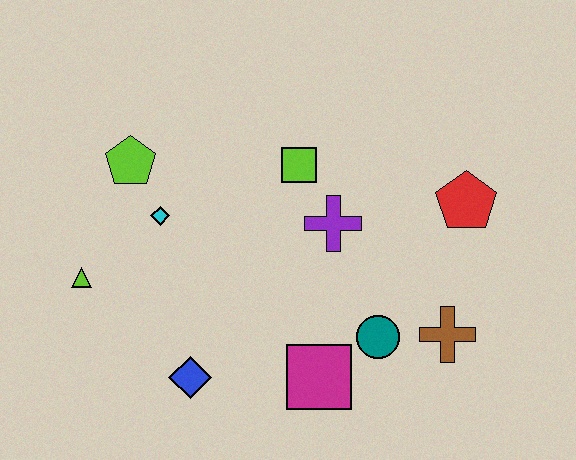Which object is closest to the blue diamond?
The magenta square is closest to the blue diamond.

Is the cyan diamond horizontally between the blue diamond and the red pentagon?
No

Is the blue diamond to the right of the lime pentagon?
Yes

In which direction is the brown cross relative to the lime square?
The brown cross is below the lime square.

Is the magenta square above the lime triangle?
No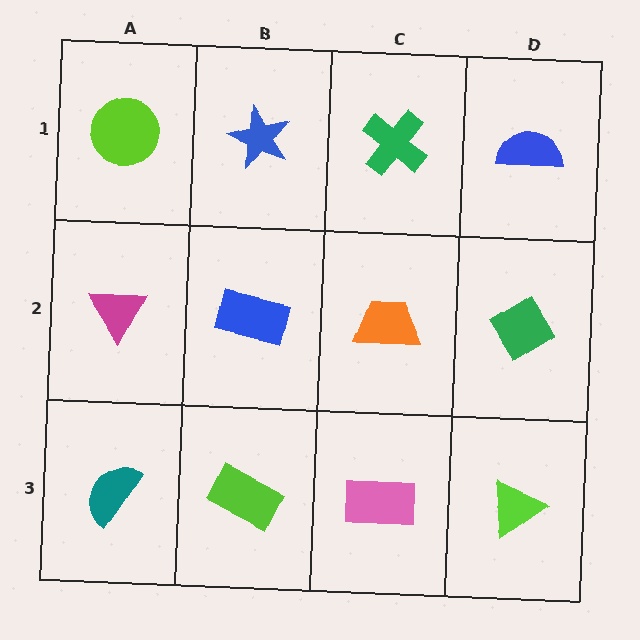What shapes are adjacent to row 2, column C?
A green cross (row 1, column C), a pink rectangle (row 3, column C), a blue rectangle (row 2, column B), a green diamond (row 2, column D).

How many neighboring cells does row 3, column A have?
2.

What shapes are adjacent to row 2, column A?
A lime circle (row 1, column A), a teal semicircle (row 3, column A), a blue rectangle (row 2, column B).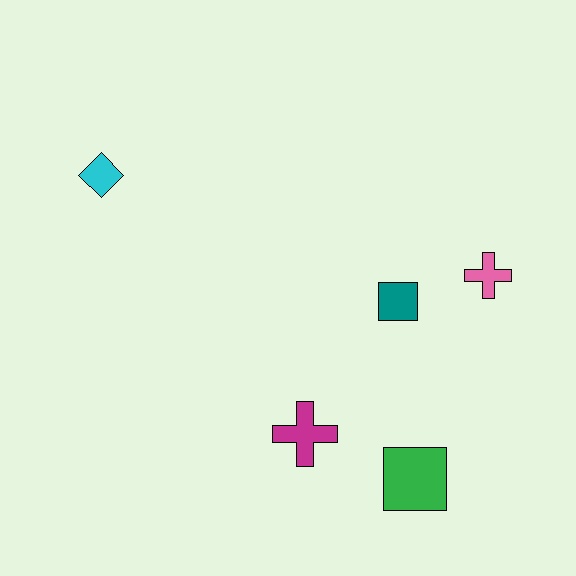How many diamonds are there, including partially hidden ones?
There is 1 diamond.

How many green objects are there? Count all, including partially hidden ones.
There is 1 green object.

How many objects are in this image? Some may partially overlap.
There are 5 objects.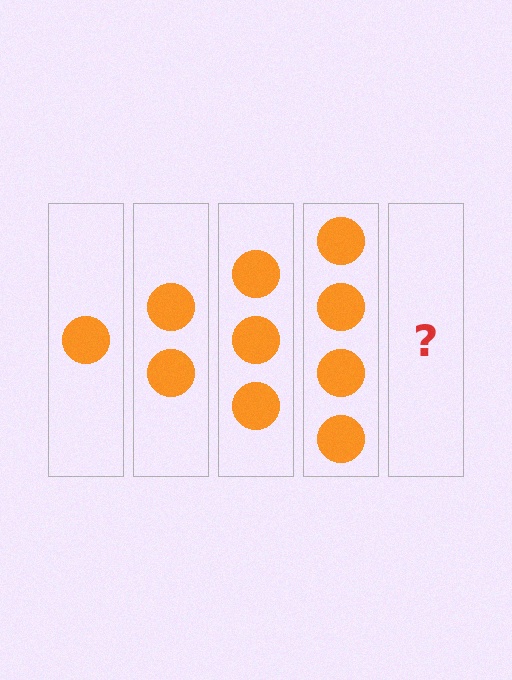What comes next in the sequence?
The next element should be 5 circles.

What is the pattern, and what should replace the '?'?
The pattern is that each step adds one more circle. The '?' should be 5 circles.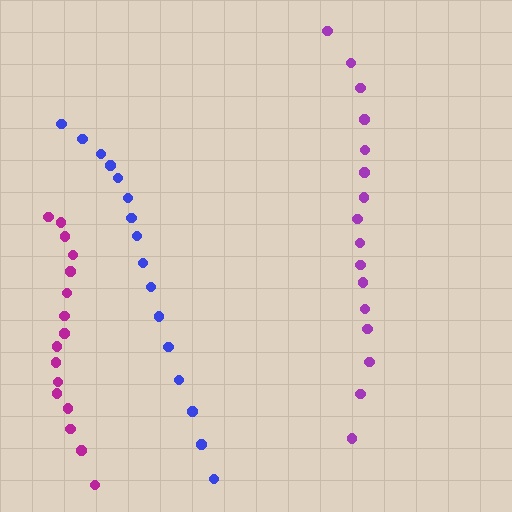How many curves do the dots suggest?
There are 3 distinct paths.